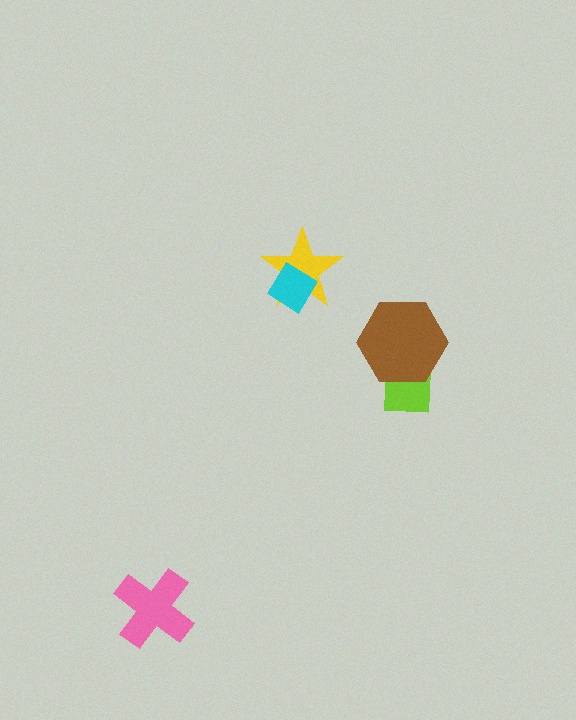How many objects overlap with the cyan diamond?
1 object overlaps with the cyan diamond.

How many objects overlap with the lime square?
1 object overlaps with the lime square.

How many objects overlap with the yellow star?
1 object overlaps with the yellow star.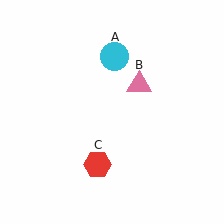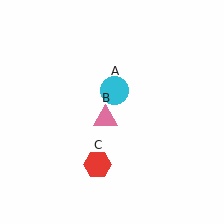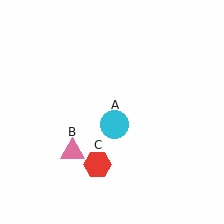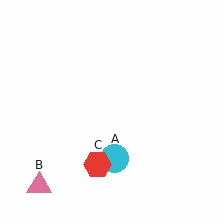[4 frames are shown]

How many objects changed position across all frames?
2 objects changed position: cyan circle (object A), pink triangle (object B).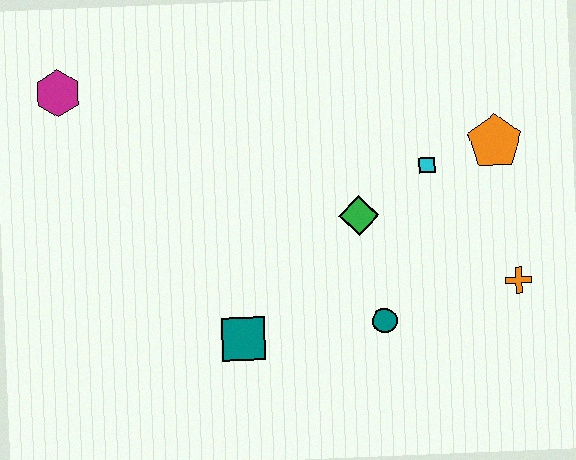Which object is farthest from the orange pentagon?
The magenta hexagon is farthest from the orange pentagon.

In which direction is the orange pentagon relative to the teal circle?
The orange pentagon is above the teal circle.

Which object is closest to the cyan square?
The orange pentagon is closest to the cyan square.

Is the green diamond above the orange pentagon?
No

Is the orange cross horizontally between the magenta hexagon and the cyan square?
No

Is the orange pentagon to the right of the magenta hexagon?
Yes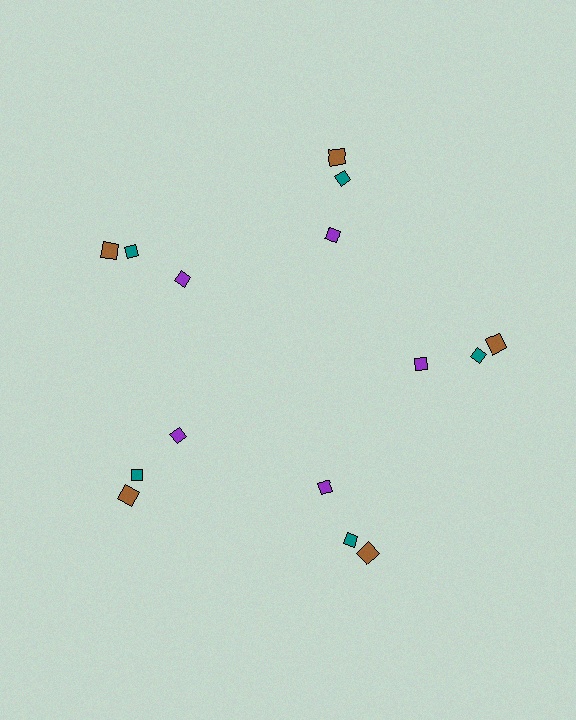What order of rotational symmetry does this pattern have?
This pattern has 5-fold rotational symmetry.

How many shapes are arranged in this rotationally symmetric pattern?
There are 15 shapes, arranged in 5 groups of 3.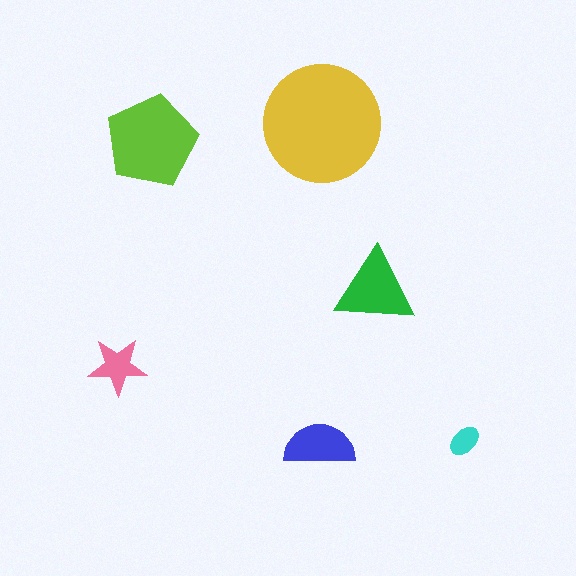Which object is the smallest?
The cyan ellipse.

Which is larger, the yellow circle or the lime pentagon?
The yellow circle.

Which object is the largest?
The yellow circle.